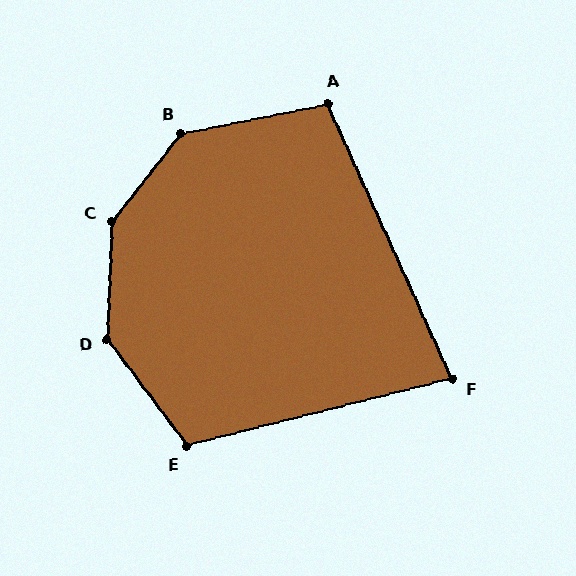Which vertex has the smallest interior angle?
F, at approximately 80 degrees.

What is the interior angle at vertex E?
Approximately 112 degrees (obtuse).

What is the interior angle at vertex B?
Approximately 139 degrees (obtuse).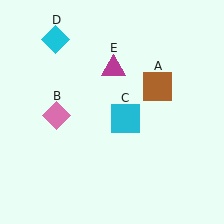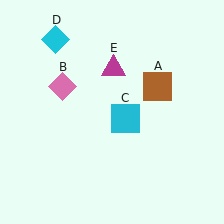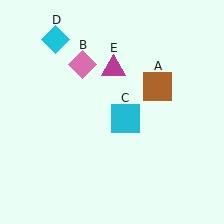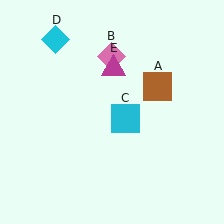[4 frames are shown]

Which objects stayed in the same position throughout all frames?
Brown square (object A) and cyan square (object C) and cyan diamond (object D) and magenta triangle (object E) remained stationary.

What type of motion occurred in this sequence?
The pink diamond (object B) rotated clockwise around the center of the scene.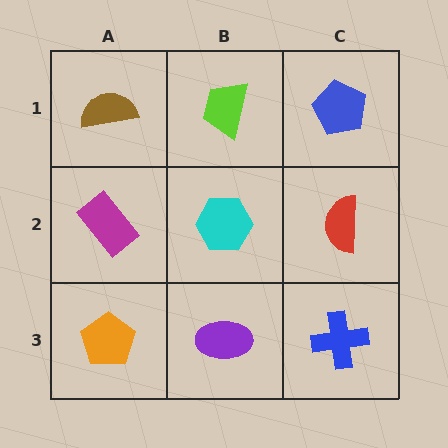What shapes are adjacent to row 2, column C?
A blue pentagon (row 1, column C), a blue cross (row 3, column C), a cyan hexagon (row 2, column B).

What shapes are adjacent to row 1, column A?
A magenta rectangle (row 2, column A), a lime trapezoid (row 1, column B).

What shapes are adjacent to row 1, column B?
A cyan hexagon (row 2, column B), a brown semicircle (row 1, column A), a blue pentagon (row 1, column C).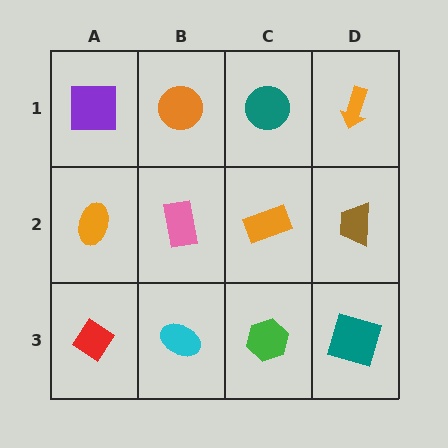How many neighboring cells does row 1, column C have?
3.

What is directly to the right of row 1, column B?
A teal circle.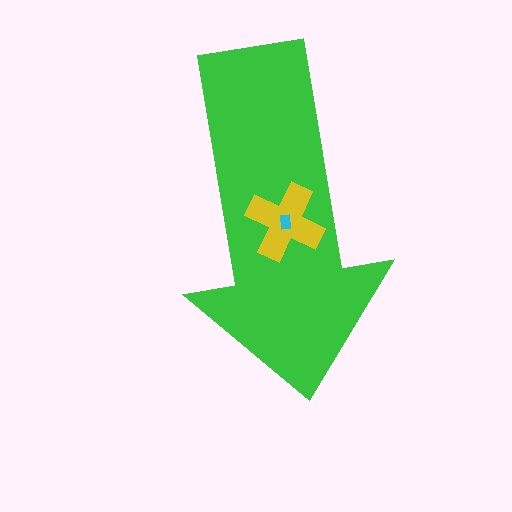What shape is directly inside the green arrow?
The yellow cross.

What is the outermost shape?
The green arrow.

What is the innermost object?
The cyan rectangle.